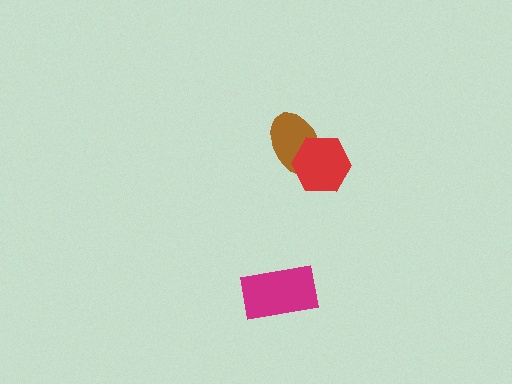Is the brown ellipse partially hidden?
Yes, it is partially covered by another shape.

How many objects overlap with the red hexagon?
1 object overlaps with the red hexagon.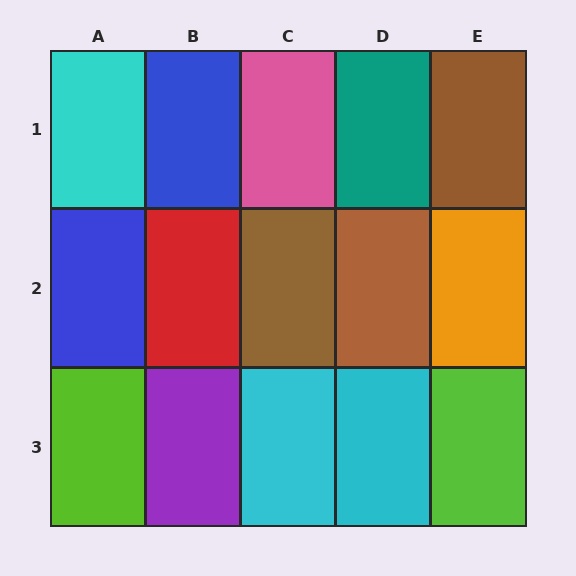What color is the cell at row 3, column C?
Cyan.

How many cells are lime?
2 cells are lime.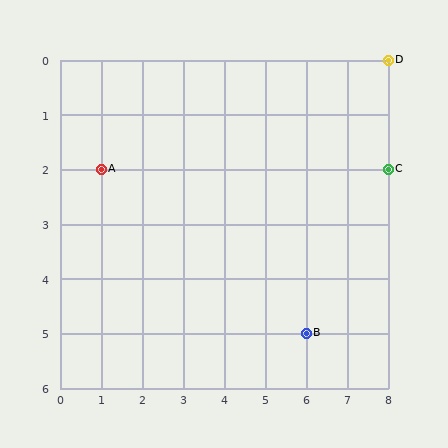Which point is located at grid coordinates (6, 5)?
Point B is at (6, 5).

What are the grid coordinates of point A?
Point A is at grid coordinates (1, 2).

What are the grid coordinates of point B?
Point B is at grid coordinates (6, 5).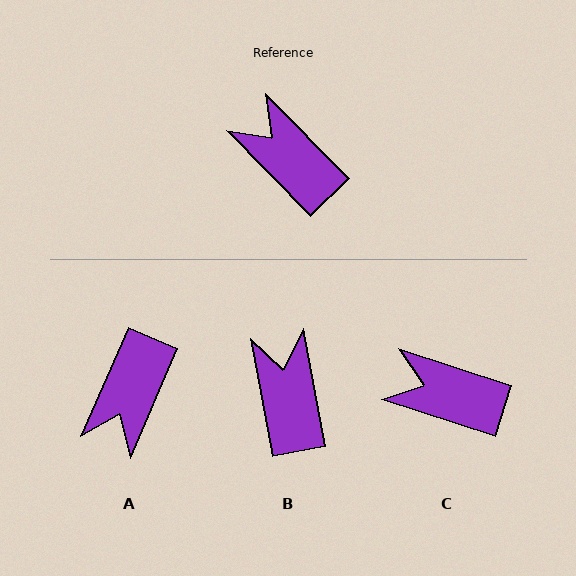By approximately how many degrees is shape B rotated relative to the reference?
Approximately 34 degrees clockwise.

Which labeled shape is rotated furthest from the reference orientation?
A, about 112 degrees away.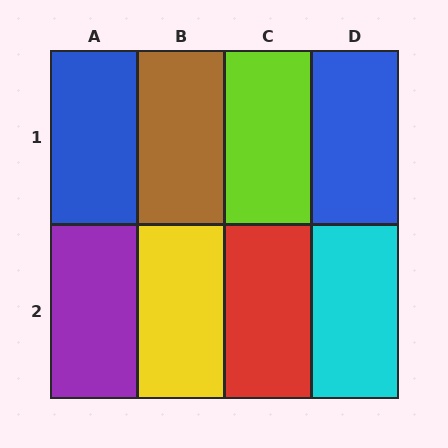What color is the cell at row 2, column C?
Red.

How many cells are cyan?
1 cell is cyan.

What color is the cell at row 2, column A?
Purple.